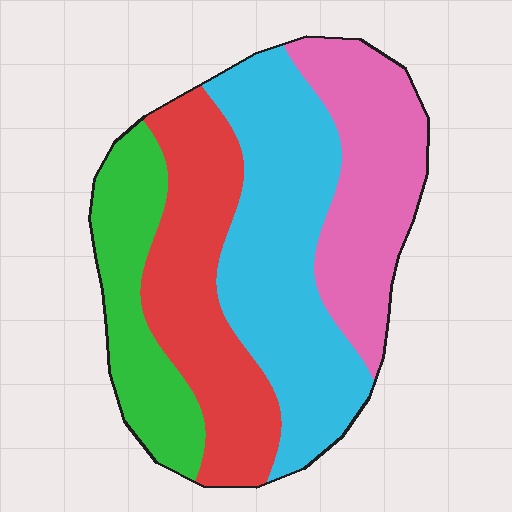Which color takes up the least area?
Green, at roughly 20%.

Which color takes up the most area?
Cyan, at roughly 35%.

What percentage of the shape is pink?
Pink covers about 25% of the shape.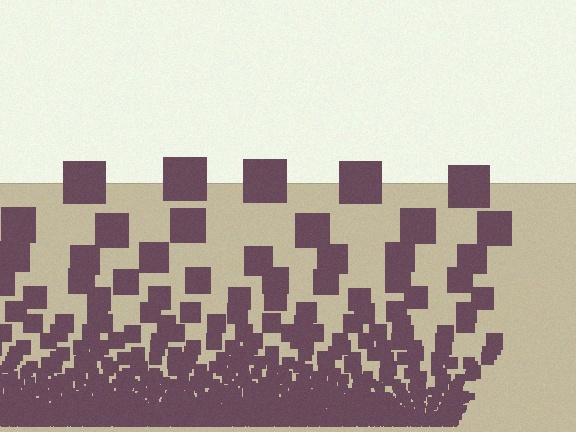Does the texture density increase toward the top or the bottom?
Density increases toward the bottom.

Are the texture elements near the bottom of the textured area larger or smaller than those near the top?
Smaller. The gradient is inverted — elements near the bottom are smaller and denser.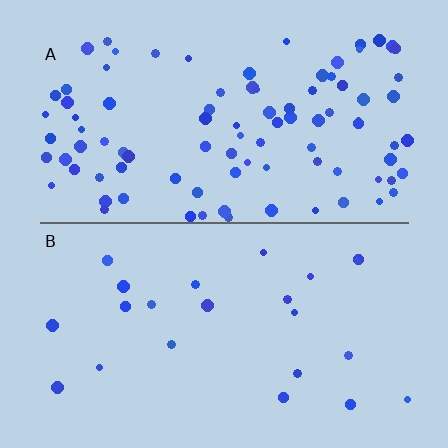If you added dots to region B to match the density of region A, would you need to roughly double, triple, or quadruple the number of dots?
Approximately quadruple.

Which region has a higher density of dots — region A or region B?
A (the top).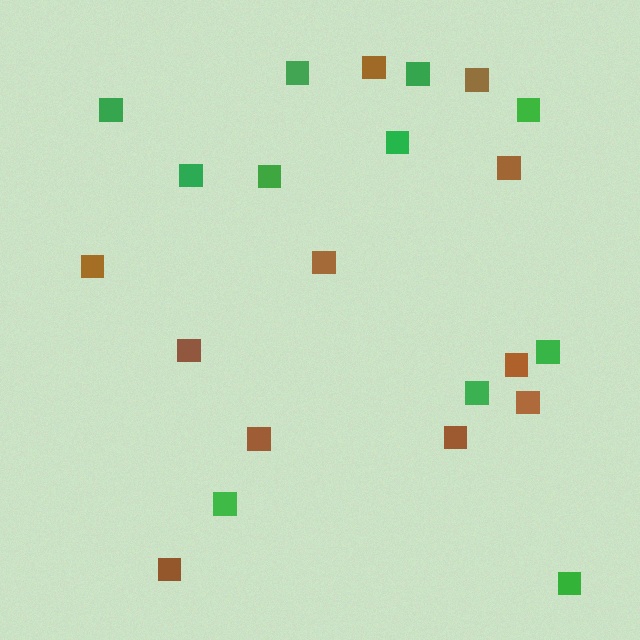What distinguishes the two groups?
There are 2 groups: one group of brown squares (11) and one group of green squares (11).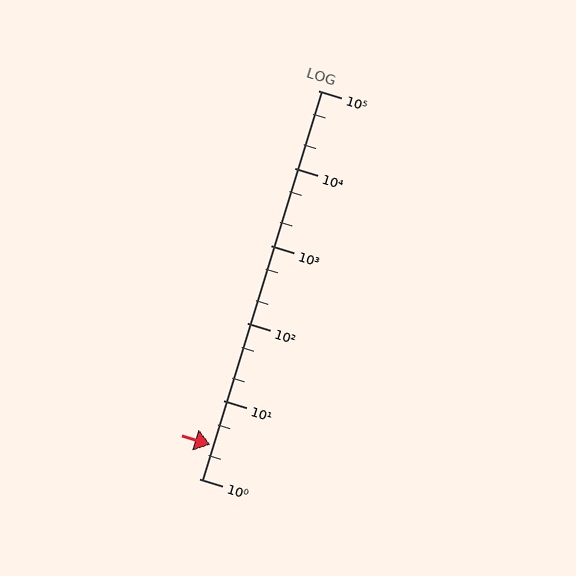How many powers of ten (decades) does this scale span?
The scale spans 5 decades, from 1 to 100000.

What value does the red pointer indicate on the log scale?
The pointer indicates approximately 2.7.